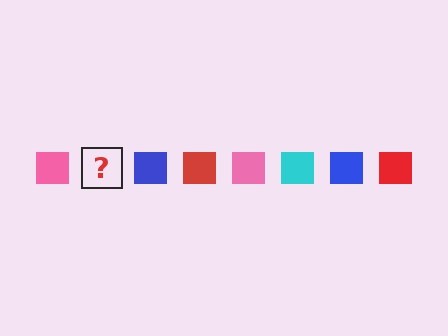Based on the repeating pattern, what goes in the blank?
The blank should be a cyan square.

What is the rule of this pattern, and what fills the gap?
The rule is that the pattern cycles through pink, cyan, blue, red squares. The gap should be filled with a cyan square.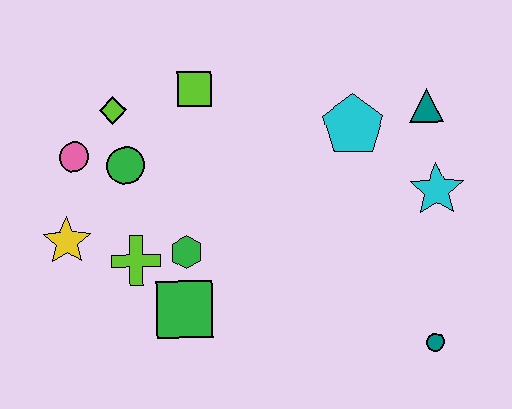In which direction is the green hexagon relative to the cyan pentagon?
The green hexagon is to the left of the cyan pentagon.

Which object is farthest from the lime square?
The teal circle is farthest from the lime square.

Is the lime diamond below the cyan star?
No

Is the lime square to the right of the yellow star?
Yes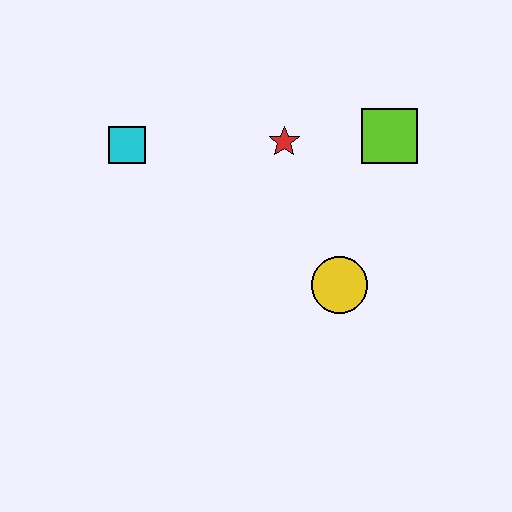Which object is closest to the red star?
The lime square is closest to the red star.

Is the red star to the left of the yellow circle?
Yes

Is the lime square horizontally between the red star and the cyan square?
No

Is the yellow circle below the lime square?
Yes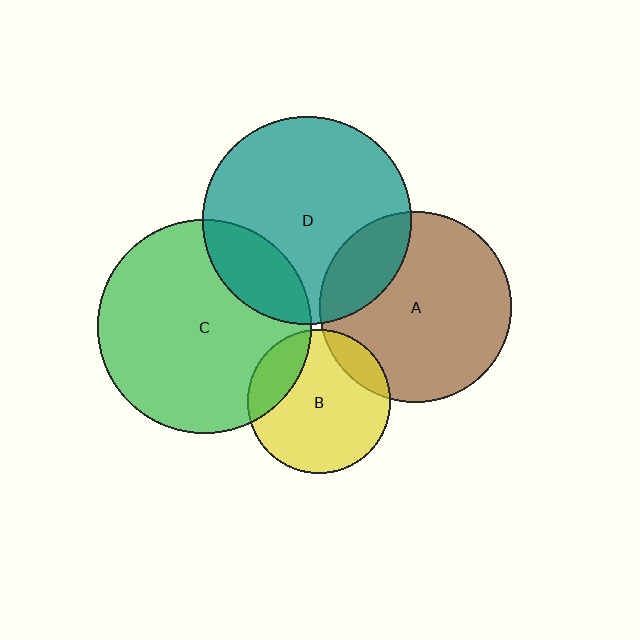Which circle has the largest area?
Circle C (green).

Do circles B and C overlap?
Yes.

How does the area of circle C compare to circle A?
Approximately 1.2 times.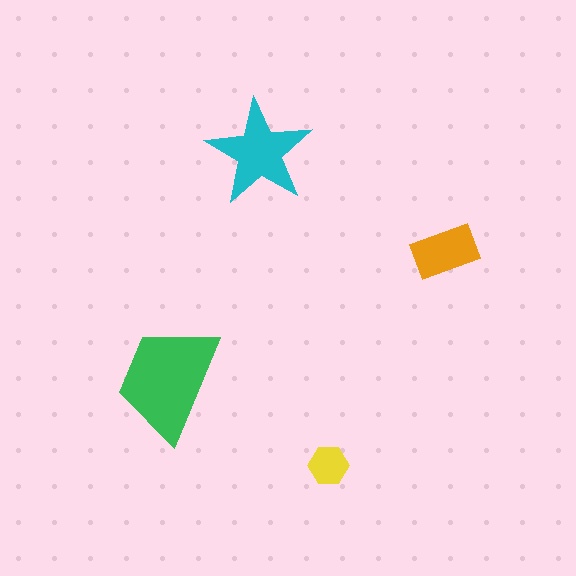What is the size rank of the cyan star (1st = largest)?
2nd.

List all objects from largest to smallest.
The green trapezoid, the cyan star, the orange rectangle, the yellow hexagon.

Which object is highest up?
The cyan star is topmost.